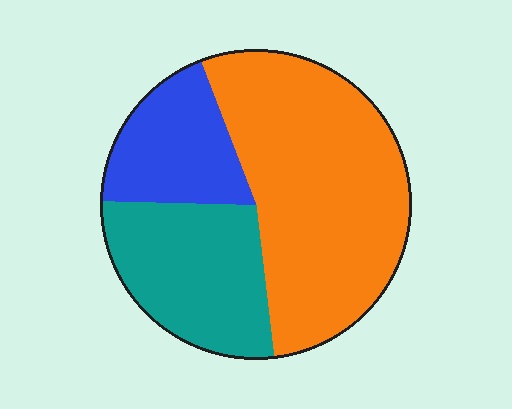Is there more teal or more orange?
Orange.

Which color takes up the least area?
Blue, at roughly 20%.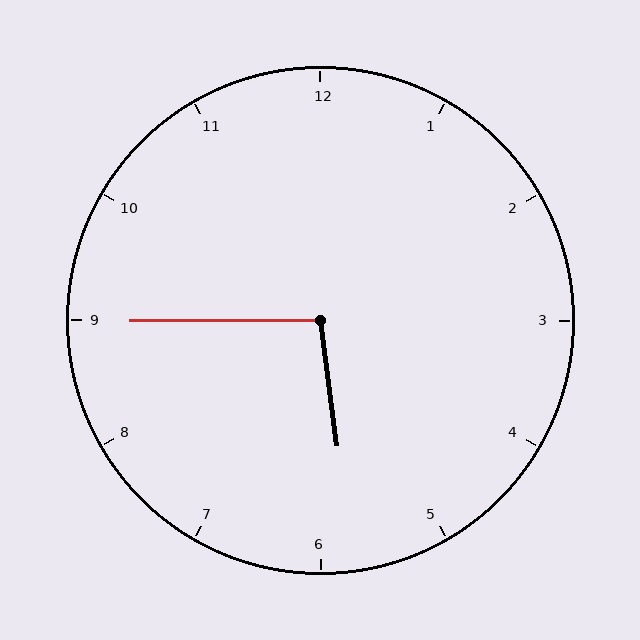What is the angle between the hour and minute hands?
Approximately 98 degrees.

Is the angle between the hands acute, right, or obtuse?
It is obtuse.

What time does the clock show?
5:45.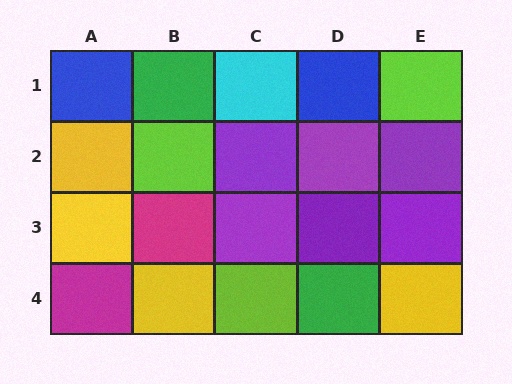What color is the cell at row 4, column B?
Yellow.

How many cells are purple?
6 cells are purple.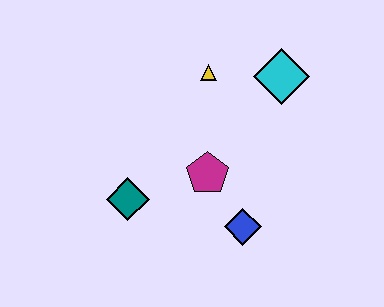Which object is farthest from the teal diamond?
The cyan diamond is farthest from the teal diamond.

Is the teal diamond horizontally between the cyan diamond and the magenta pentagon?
No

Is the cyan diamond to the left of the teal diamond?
No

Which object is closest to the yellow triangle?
The cyan diamond is closest to the yellow triangle.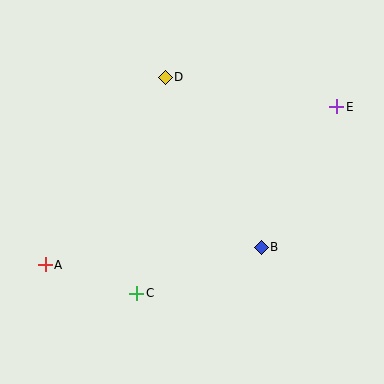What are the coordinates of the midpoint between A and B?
The midpoint between A and B is at (153, 256).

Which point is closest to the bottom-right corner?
Point B is closest to the bottom-right corner.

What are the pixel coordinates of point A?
Point A is at (45, 265).